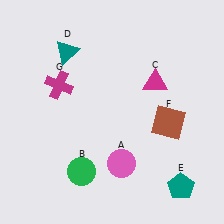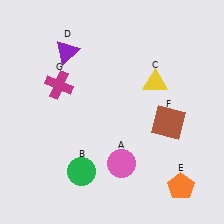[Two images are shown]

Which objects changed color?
C changed from magenta to yellow. D changed from teal to purple. E changed from teal to orange.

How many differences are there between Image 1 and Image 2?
There are 3 differences between the two images.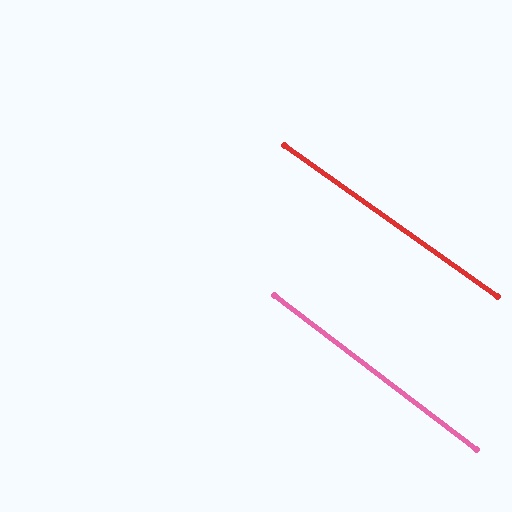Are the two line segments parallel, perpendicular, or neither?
Parallel — their directions differ by only 1.9°.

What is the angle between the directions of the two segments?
Approximately 2 degrees.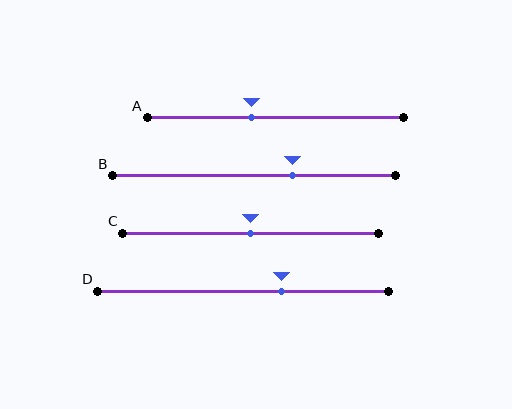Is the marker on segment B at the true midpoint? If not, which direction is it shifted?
No, the marker on segment B is shifted to the right by about 14% of the segment length.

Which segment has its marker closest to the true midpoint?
Segment C has its marker closest to the true midpoint.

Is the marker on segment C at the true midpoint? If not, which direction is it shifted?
Yes, the marker on segment C is at the true midpoint.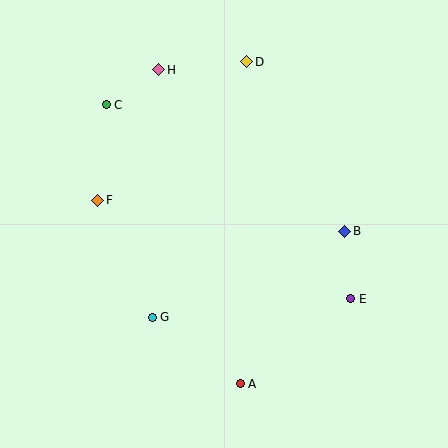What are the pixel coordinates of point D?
Point D is at (247, 62).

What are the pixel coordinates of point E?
Point E is at (351, 299).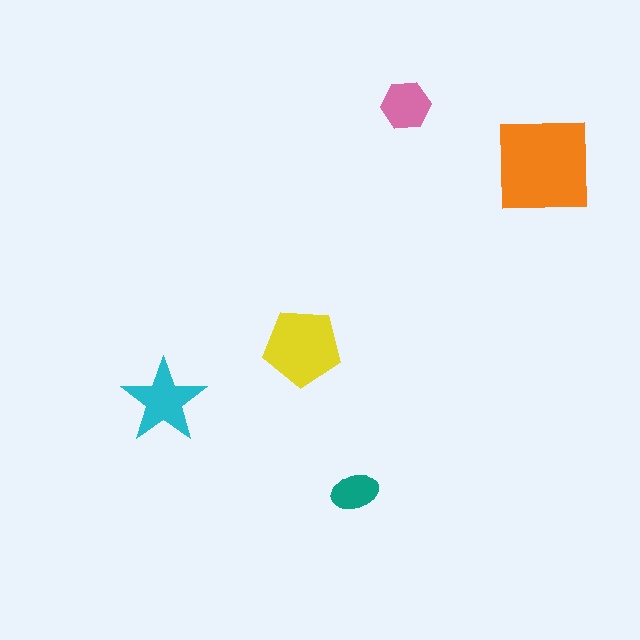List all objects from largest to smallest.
The orange square, the yellow pentagon, the cyan star, the pink hexagon, the teal ellipse.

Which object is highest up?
The pink hexagon is topmost.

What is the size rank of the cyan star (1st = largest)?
3rd.